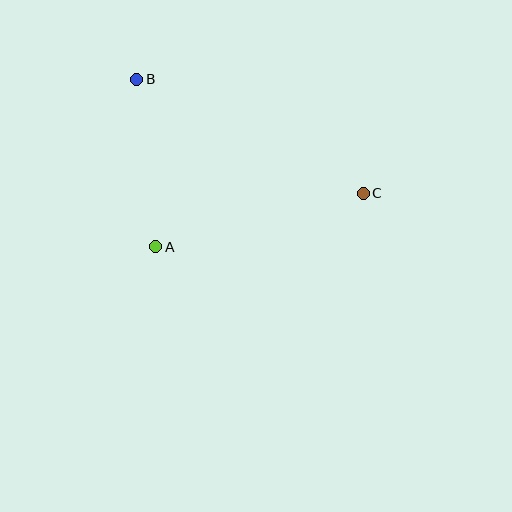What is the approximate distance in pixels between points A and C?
The distance between A and C is approximately 214 pixels.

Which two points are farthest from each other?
Points B and C are farthest from each other.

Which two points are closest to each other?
Points A and B are closest to each other.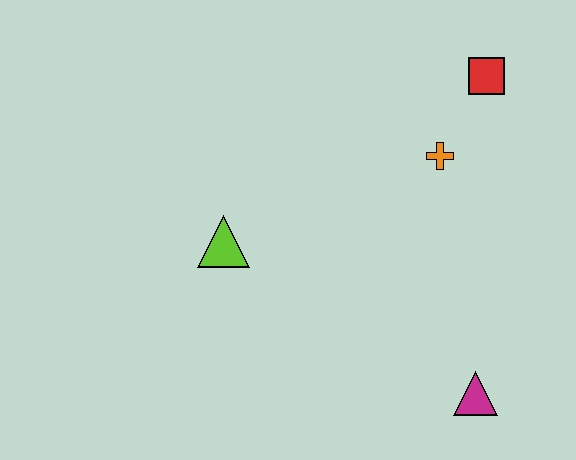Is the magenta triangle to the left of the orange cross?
No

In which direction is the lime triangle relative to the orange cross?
The lime triangle is to the left of the orange cross.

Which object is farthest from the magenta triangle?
The red square is farthest from the magenta triangle.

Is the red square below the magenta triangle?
No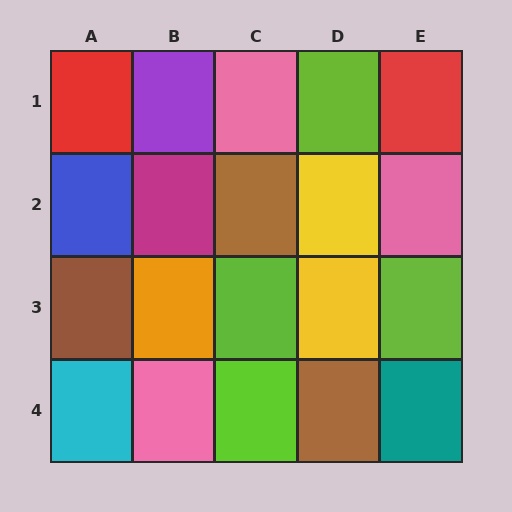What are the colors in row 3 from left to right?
Brown, orange, lime, yellow, lime.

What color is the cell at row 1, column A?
Red.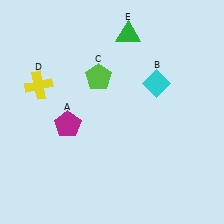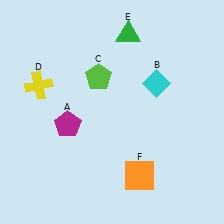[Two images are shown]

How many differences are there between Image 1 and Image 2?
There is 1 difference between the two images.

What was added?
An orange square (F) was added in Image 2.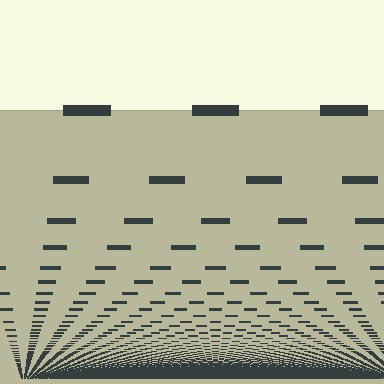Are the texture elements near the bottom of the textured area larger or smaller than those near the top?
Smaller. The gradient is inverted — elements near the bottom are smaller and denser.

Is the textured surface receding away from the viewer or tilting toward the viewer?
The surface appears to tilt toward the viewer. Texture elements get larger and sparser toward the top.